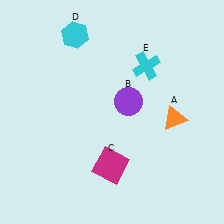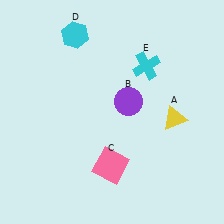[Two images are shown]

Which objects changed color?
A changed from orange to yellow. C changed from magenta to pink.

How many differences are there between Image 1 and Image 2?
There are 2 differences between the two images.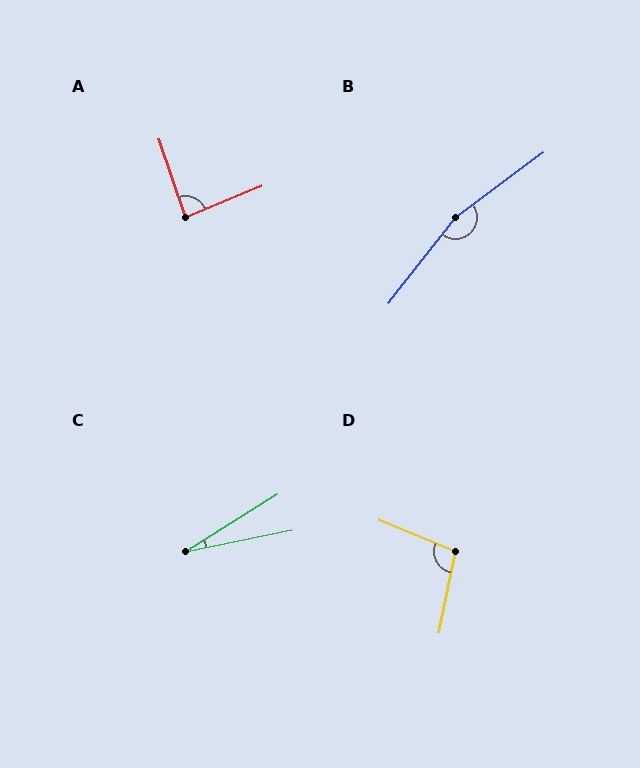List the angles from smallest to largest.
C (20°), A (87°), D (101°), B (165°).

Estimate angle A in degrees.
Approximately 87 degrees.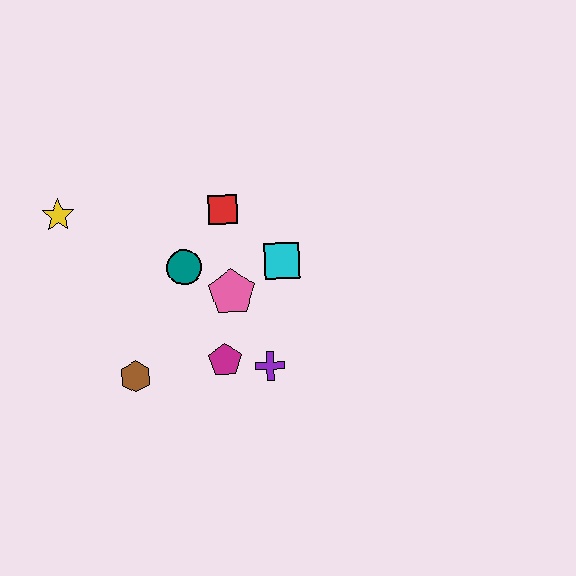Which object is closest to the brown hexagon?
The magenta pentagon is closest to the brown hexagon.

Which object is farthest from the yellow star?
The purple cross is farthest from the yellow star.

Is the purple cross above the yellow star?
No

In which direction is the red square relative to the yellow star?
The red square is to the right of the yellow star.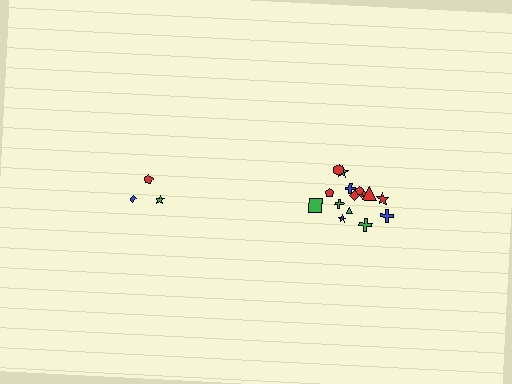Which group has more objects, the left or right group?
The right group.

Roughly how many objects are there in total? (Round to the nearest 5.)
Roughly 20 objects in total.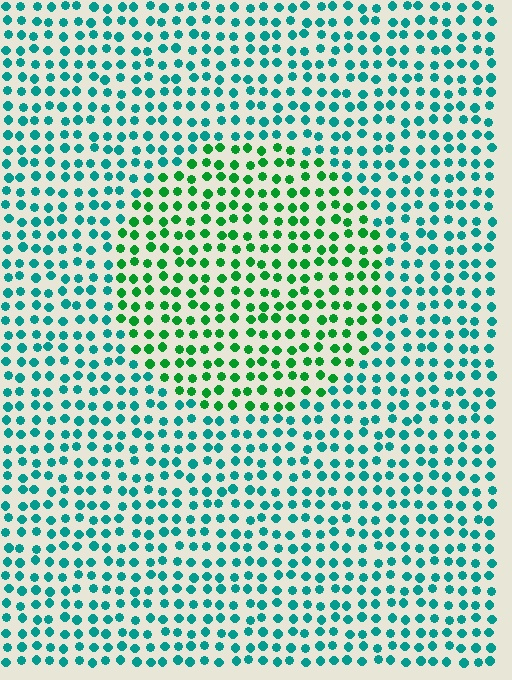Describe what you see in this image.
The image is filled with small teal elements in a uniform arrangement. A circle-shaped region is visible where the elements are tinted to a slightly different hue, forming a subtle color boundary.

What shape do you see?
I see a circle.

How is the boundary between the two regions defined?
The boundary is defined purely by a slight shift in hue (about 41 degrees). Spacing, size, and orientation are identical on both sides.